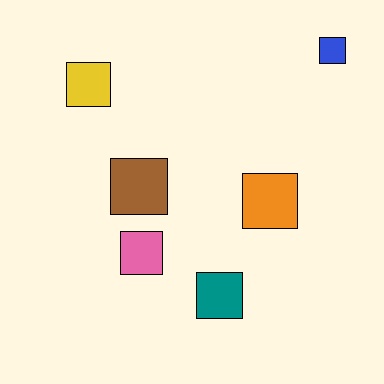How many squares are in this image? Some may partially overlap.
There are 6 squares.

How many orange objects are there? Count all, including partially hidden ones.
There is 1 orange object.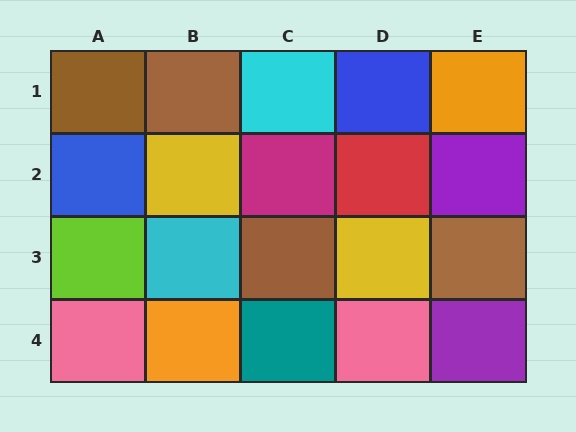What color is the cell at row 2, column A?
Blue.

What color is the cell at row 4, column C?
Teal.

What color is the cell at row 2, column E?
Purple.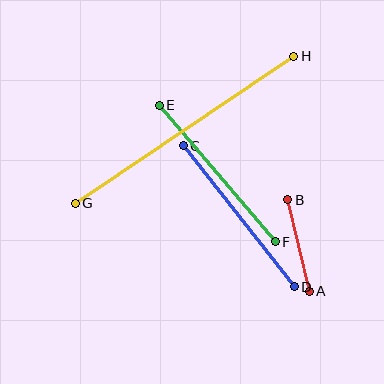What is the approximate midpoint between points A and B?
The midpoint is at approximately (299, 245) pixels.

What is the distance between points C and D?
The distance is approximately 180 pixels.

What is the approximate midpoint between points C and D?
The midpoint is at approximately (239, 216) pixels.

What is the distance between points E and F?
The distance is approximately 179 pixels.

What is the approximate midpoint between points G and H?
The midpoint is at approximately (184, 130) pixels.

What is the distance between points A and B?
The distance is approximately 94 pixels.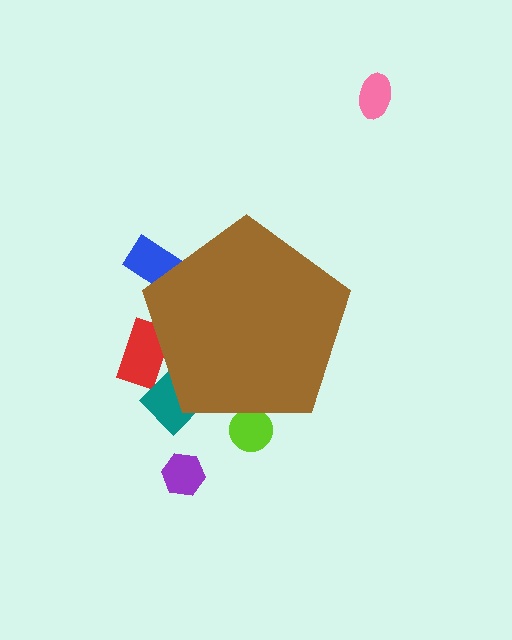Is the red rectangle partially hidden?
Yes, the red rectangle is partially hidden behind the brown pentagon.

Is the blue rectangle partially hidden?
Yes, the blue rectangle is partially hidden behind the brown pentagon.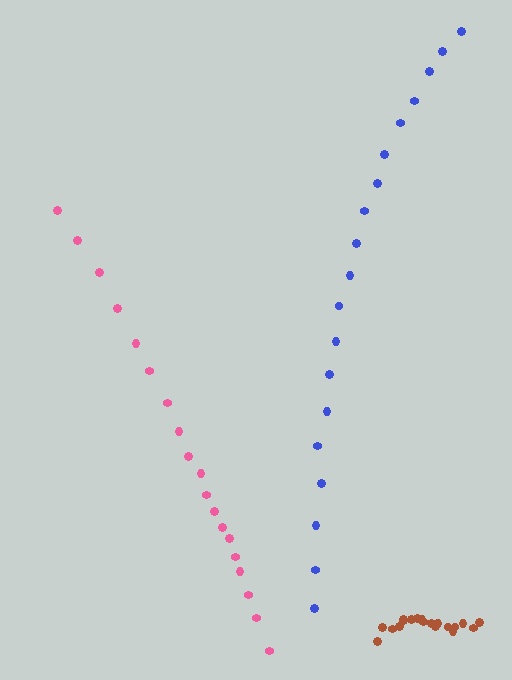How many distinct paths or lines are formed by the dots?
There are 3 distinct paths.